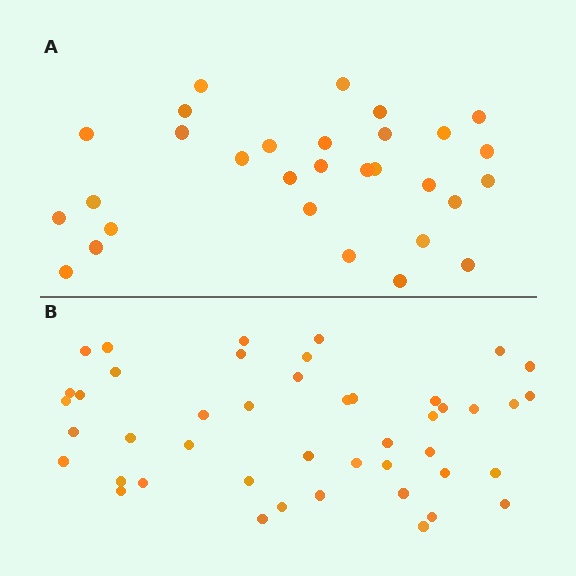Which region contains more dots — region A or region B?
Region B (the bottom region) has more dots.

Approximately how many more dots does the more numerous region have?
Region B has approximately 15 more dots than region A.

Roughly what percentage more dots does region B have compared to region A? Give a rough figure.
About 50% more.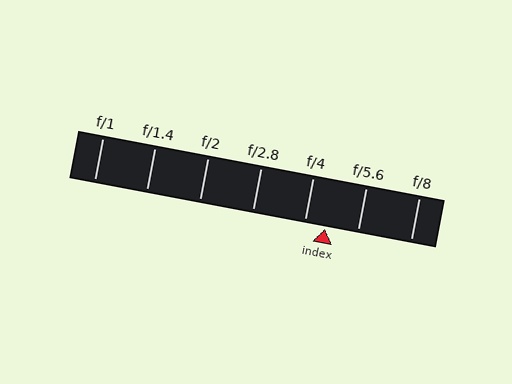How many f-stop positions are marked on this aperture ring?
There are 7 f-stop positions marked.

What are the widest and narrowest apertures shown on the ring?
The widest aperture shown is f/1 and the narrowest is f/8.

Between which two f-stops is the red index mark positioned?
The index mark is between f/4 and f/5.6.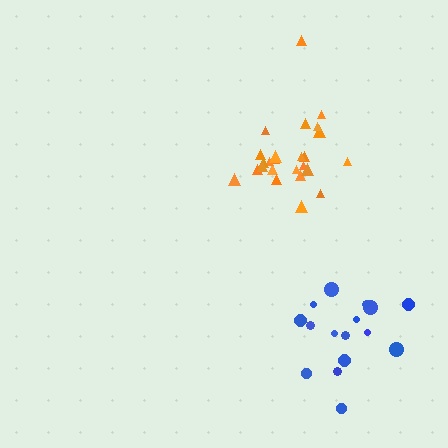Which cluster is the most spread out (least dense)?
Blue.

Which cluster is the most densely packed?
Orange.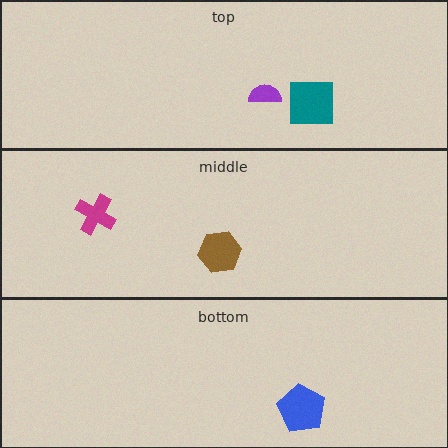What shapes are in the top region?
The purple semicircle, the teal square.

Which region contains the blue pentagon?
The bottom region.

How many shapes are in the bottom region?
1.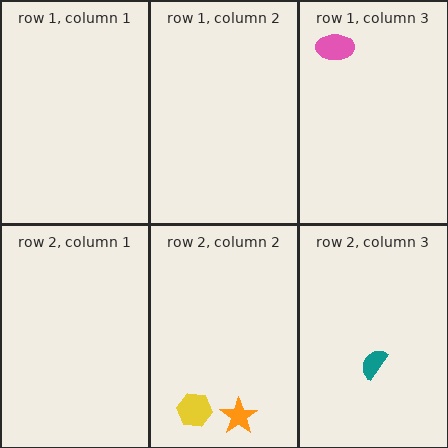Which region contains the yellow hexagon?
The row 2, column 2 region.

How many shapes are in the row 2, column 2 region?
2.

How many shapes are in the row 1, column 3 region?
1.